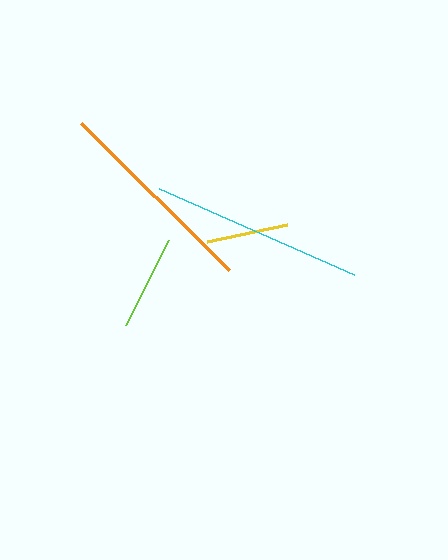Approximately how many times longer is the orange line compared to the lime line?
The orange line is approximately 2.2 times the length of the lime line.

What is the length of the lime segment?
The lime segment is approximately 96 pixels long.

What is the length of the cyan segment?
The cyan segment is approximately 214 pixels long.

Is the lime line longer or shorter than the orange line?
The orange line is longer than the lime line.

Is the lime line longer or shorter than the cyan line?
The cyan line is longer than the lime line.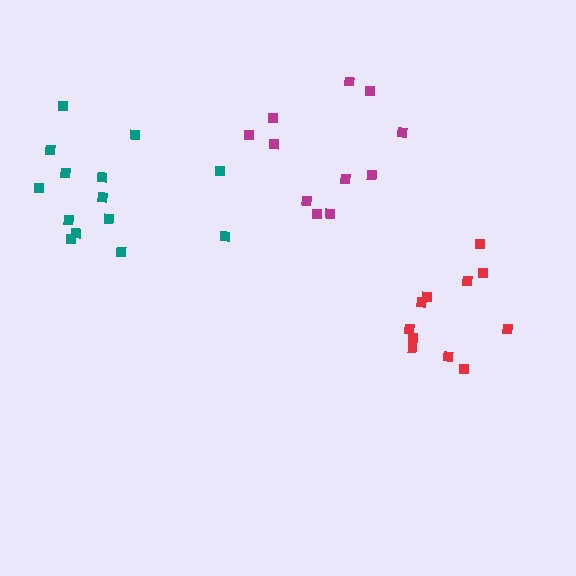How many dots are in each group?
Group 1: 11 dots, Group 2: 11 dots, Group 3: 14 dots (36 total).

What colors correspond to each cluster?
The clusters are colored: magenta, red, teal.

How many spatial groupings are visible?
There are 3 spatial groupings.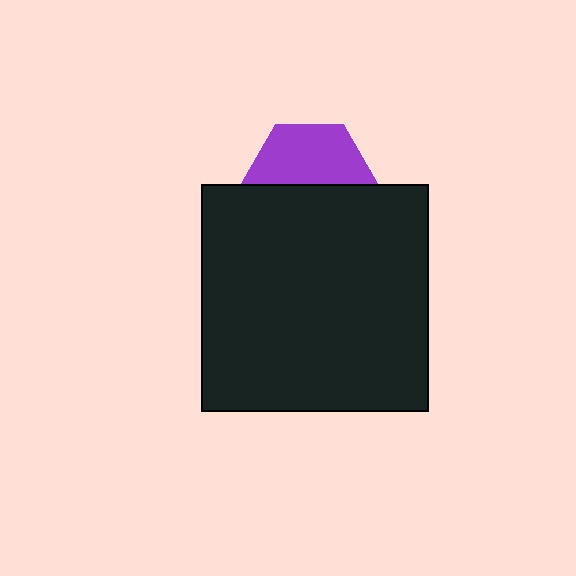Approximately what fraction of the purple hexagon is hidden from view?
Roughly 50% of the purple hexagon is hidden behind the black square.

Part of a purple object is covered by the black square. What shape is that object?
It is a hexagon.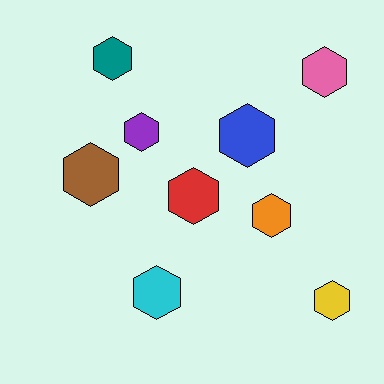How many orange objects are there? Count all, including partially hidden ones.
There is 1 orange object.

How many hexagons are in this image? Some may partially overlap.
There are 9 hexagons.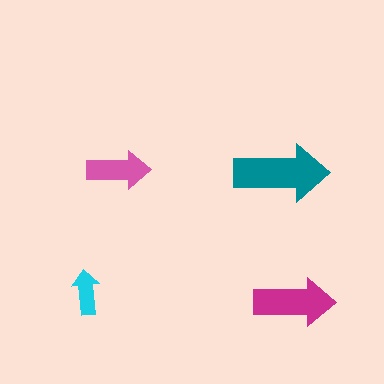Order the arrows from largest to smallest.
the teal one, the magenta one, the pink one, the cyan one.